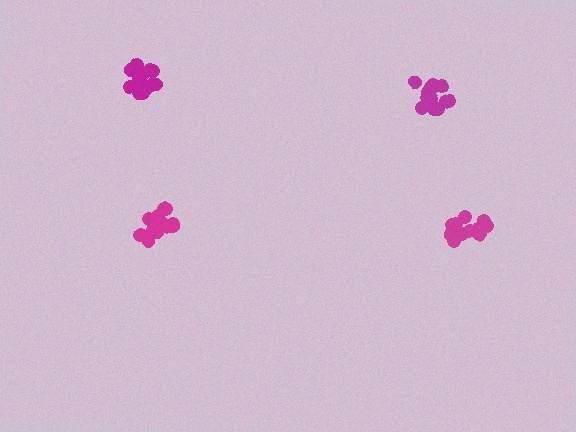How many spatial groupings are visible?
There are 4 spatial groupings.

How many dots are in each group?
Group 1: 15 dots, Group 2: 16 dots, Group 3: 13 dots, Group 4: 16 dots (60 total).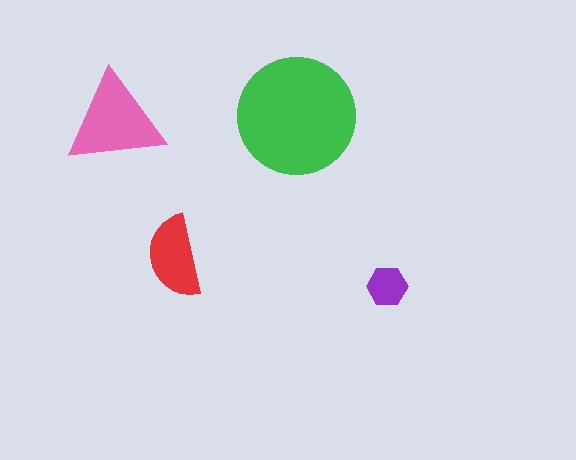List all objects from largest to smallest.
The green circle, the pink triangle, the red semicircle, the purple hexagon.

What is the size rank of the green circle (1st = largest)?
1st.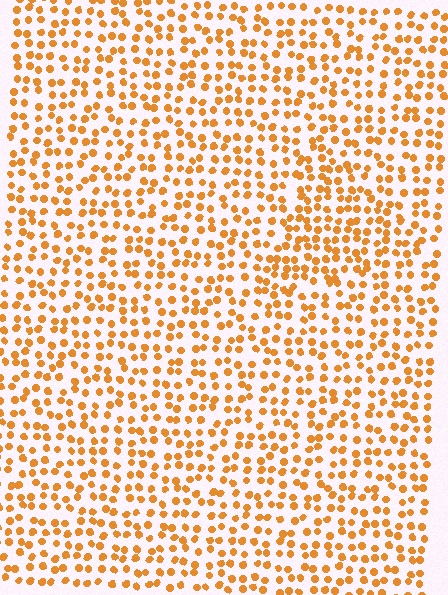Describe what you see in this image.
The image contains small orange elements arranged at two different densities. A triangle-shaped region is visible where the elements are more densely packed than the surrounding area.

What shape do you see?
I see a triangle.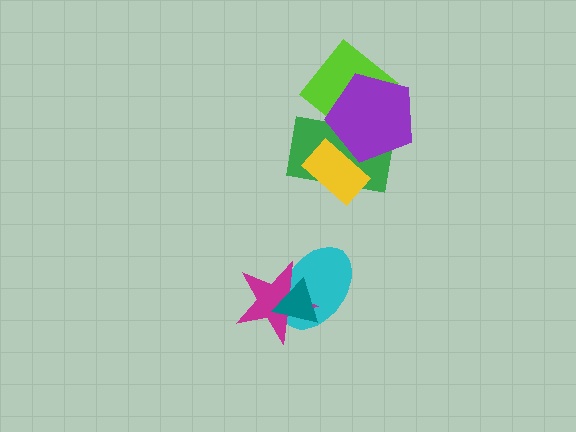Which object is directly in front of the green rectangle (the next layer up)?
The yellow rectangle is directly in front of the green rectangle.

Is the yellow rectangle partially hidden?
Yes, it is partially covered by another shape.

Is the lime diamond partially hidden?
Yes, it is partially covered by another shape.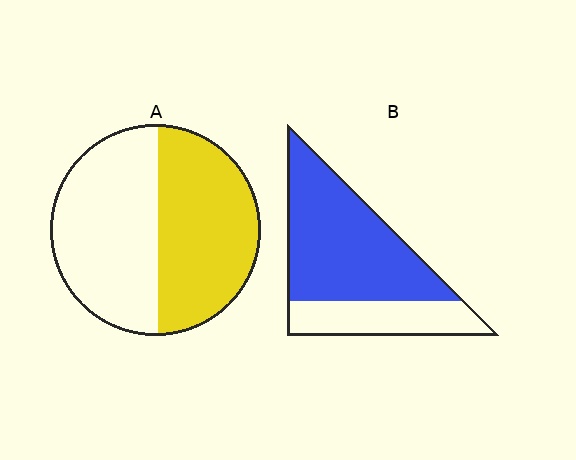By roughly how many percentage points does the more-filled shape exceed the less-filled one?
By roughly 20 percentage points (B over A).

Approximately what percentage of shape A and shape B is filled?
A is approximately 50% and B is approximately 70%.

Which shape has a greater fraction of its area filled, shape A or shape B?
Shape B.